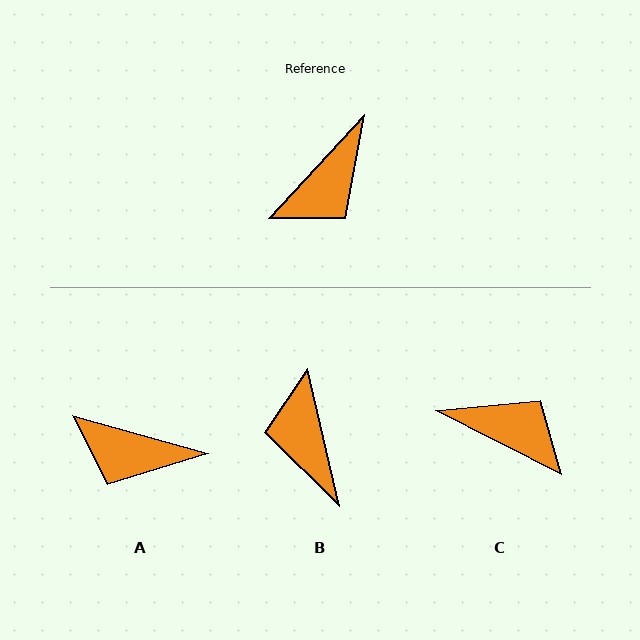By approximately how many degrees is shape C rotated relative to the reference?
Approximately 105 degrees counter-clockwise.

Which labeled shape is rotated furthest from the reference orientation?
B, about 124 degrees away.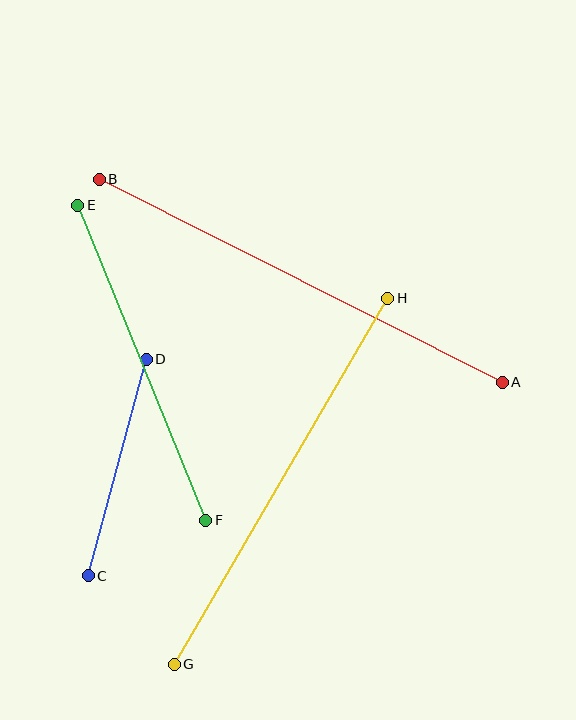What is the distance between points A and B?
The distance is approximately 451 pixels.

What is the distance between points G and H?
The distance is approximately 424 pixels.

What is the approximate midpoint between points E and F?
The midpoint is at approximately (142, 363) pixels.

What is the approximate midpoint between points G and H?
The midpoint is at approximately (281, 481) pixels.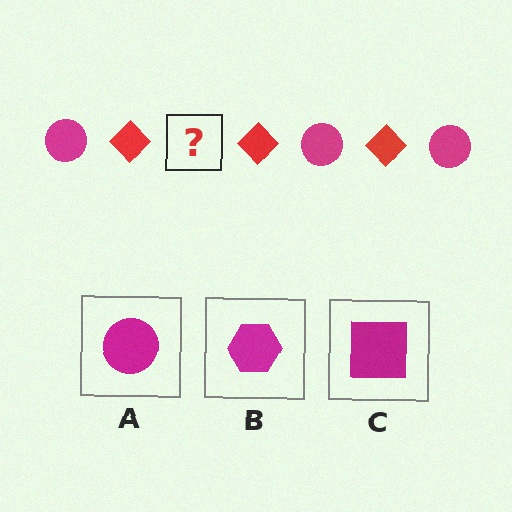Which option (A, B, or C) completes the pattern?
A.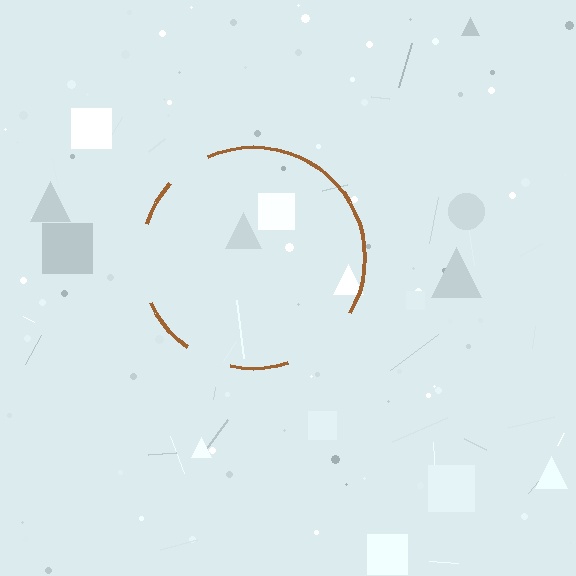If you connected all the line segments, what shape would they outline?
They would outline a circle.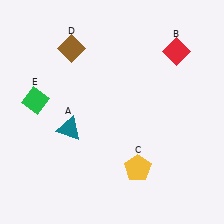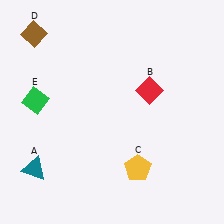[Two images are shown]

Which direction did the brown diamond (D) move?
The brown diamond (D) moved left.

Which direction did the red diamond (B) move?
The red diamond (B) moved down.